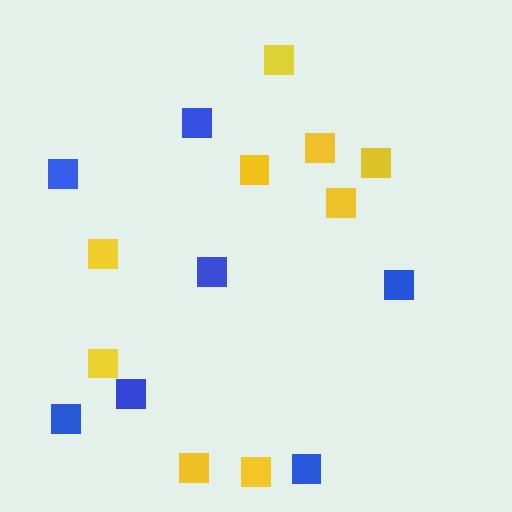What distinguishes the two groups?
There are 2 groups: one group of yellow squares (9) and one group of blue squares (7).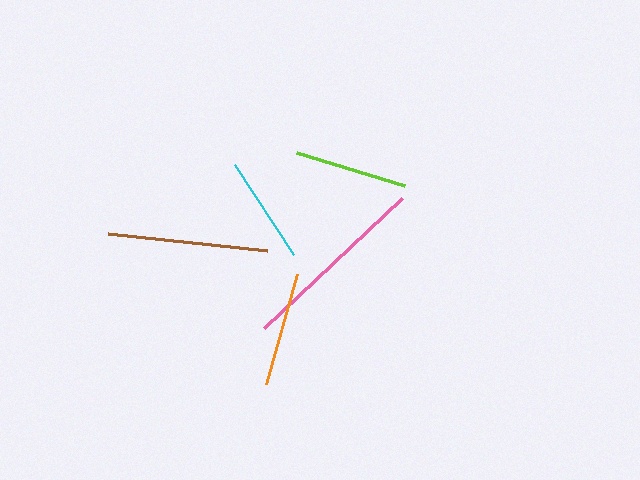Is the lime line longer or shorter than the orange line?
The orange line is longer than the lime line.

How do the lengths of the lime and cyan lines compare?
The lime and cyan lines are approximately the same length.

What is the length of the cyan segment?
The cyan segment is approximately 107 pixels long.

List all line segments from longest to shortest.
From longest to shortest: pink, brown, orange, lime, cyan.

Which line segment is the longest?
The pink line is the longest at approximately 189 pixels.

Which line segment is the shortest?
The cyan line is the shortest at approximately 107 pixels.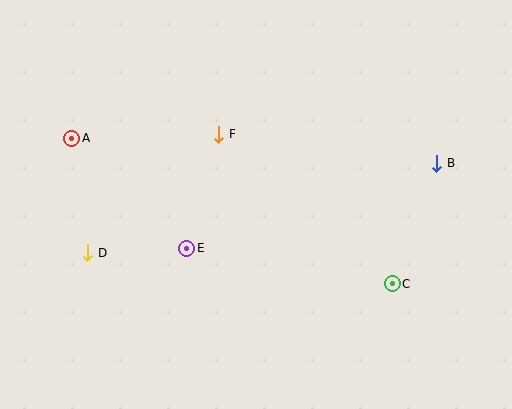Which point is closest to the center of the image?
Point F at (219, 135) is closest to the center.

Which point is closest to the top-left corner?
Point A is closest to the top-left corner.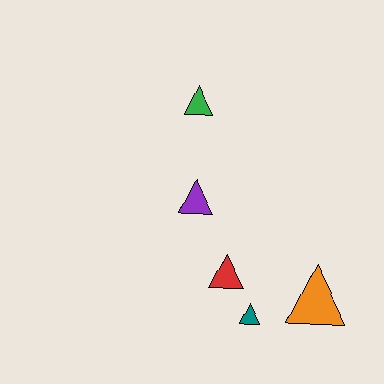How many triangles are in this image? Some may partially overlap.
There are 5 triangles.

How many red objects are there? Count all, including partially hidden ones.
There is 1 red object.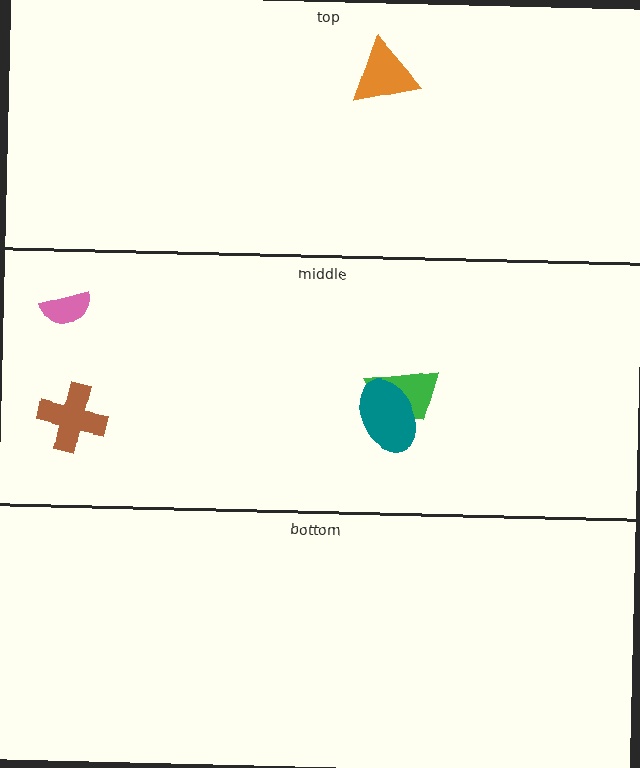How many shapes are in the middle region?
4.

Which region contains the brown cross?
The middle region.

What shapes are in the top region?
The orange triangle.